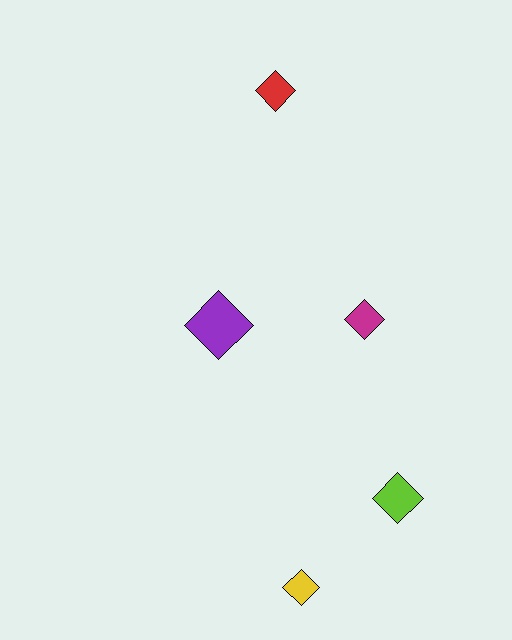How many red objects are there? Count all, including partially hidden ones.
There is 1 red object.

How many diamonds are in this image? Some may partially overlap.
There are 5 diamonds.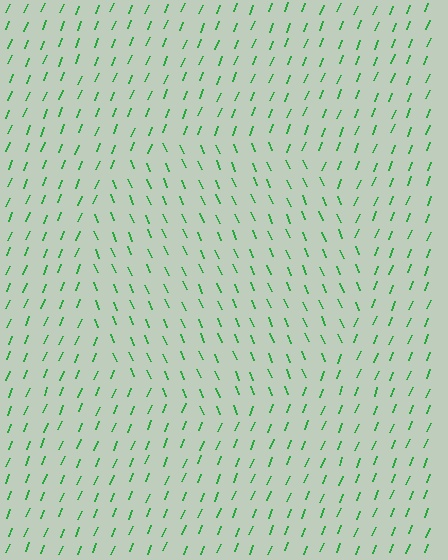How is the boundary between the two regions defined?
The boundary is defined purely by a change in line orientation (approximately 45 degrees difference). All lines are the same color and thickness.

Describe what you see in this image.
The image is filled with small green line segments. A circle region in the image has lines oriented differently from the surrounding lines, creating a visible texture boundary.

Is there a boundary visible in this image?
Yes, there is a texture boundary formed by a change in line orientation.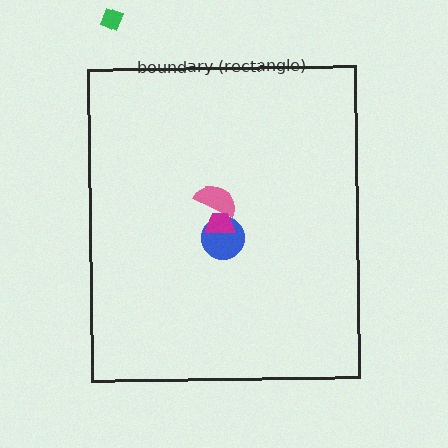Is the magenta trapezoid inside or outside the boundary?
Inside.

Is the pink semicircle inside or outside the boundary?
Inside.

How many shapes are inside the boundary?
3 inside, 1 outside.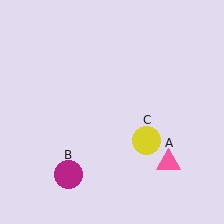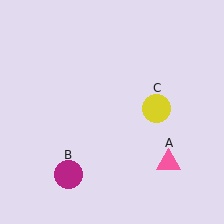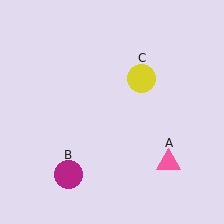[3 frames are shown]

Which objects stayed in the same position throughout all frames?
Pink triangle (object A) and magenta circle (object B) remained stationary.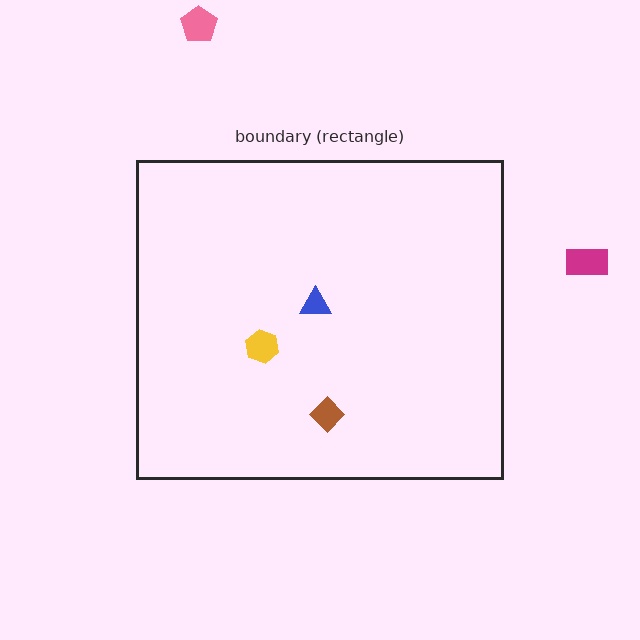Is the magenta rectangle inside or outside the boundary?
Outside.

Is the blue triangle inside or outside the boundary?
Inside.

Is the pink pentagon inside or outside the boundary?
Outside.